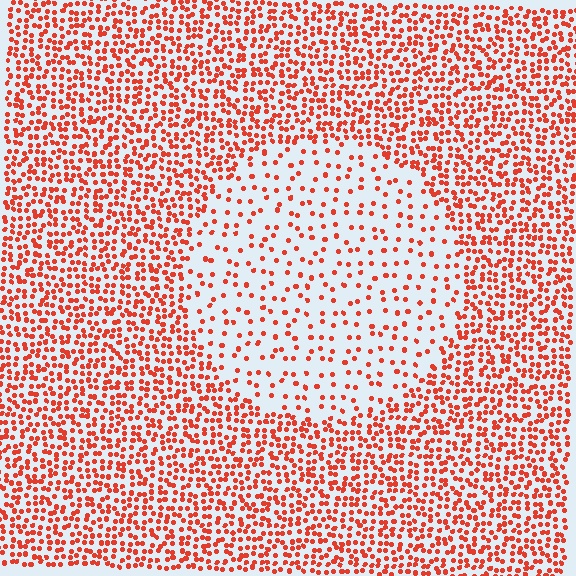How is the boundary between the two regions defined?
The boundary is defined by a change in element density (approximately 2.7x ratio). All elements are the same color, size, and shape.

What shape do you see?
I see a circle.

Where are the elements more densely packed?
The elements are more densely packed outside the circle boundary.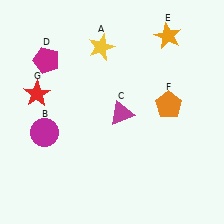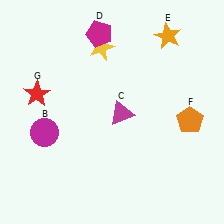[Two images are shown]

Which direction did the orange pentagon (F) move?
The orange pentagon (F) moved right.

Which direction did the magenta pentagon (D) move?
The magenta pentagon (D) moved right.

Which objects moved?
The objects that moved are: the magenta pentagon (D), the orange pentagon (F).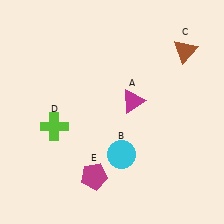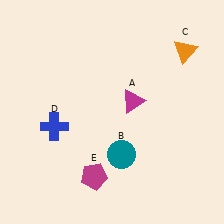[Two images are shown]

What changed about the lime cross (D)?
In Image 1, D is lime. In Image 2, it changed to blue.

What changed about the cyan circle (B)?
In Image 1, B is cyan. In Image 2, it changed to teal.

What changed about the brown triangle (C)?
In Image 1, C is brown. In Image 2, it changed to orange.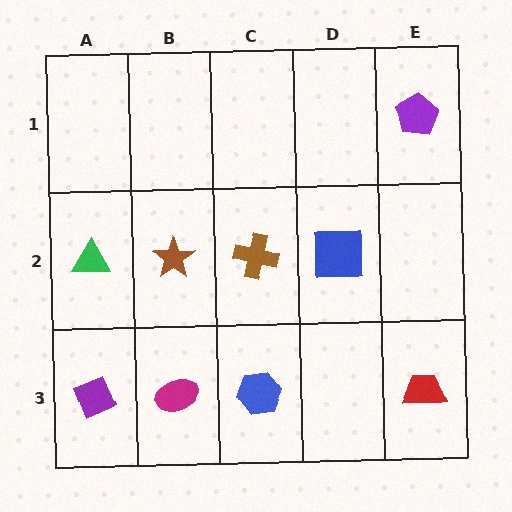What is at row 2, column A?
A green triangle.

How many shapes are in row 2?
4 shapes.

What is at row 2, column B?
A brown star.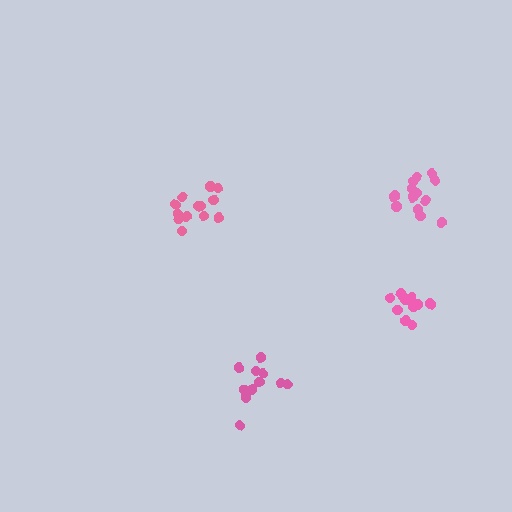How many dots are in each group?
Group 1: 13 dots, Group 2: 11 dots, Group 3: 14 dots, Group 4: 11 dots (49 total).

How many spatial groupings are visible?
There are 4 spatial groupings.